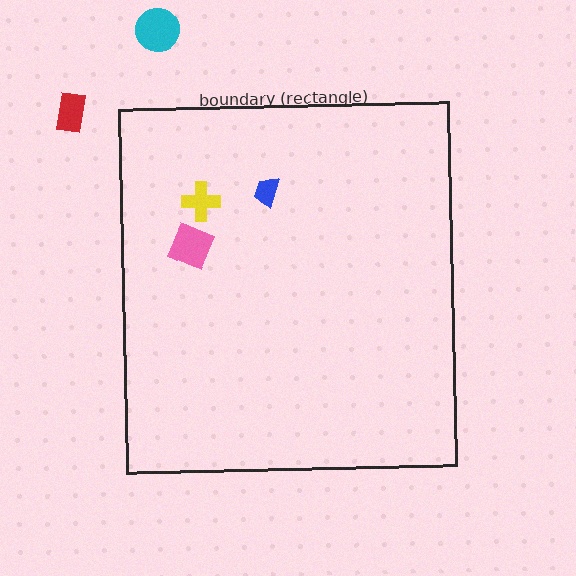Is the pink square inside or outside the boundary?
Inside.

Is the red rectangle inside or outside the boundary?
Outside.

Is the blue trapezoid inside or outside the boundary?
Inside.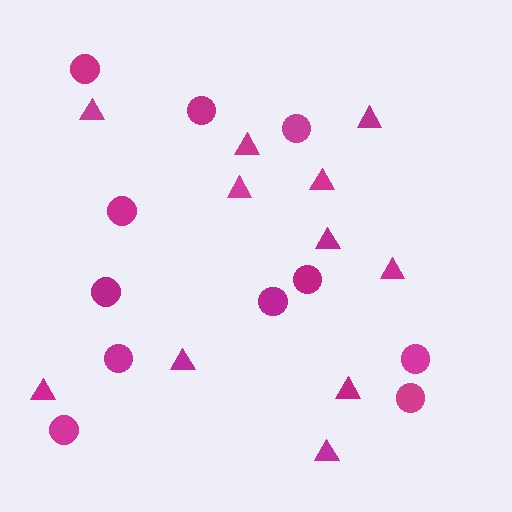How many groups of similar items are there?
There are 2 groups: one group of triangles (11) and one group of circles (11).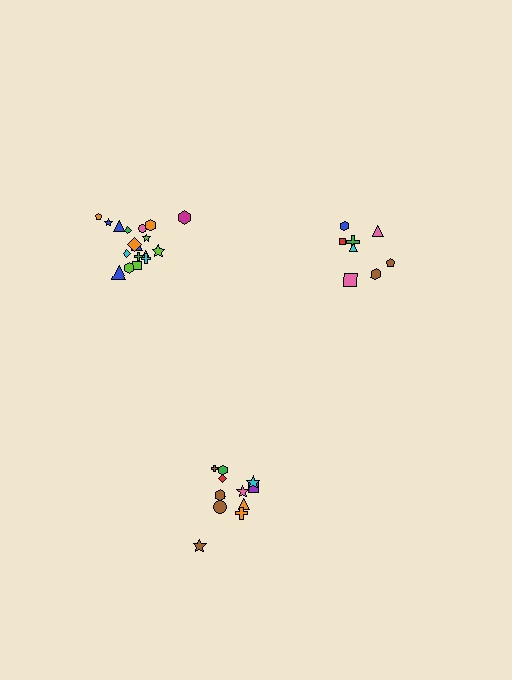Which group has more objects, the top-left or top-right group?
The top-left group.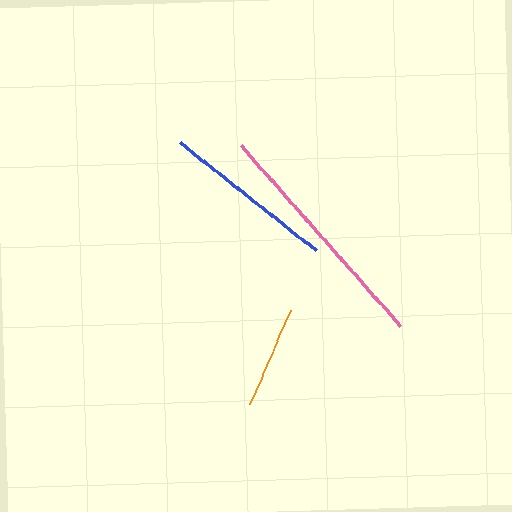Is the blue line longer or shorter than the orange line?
The blue line is longer than the orange line.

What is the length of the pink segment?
The pink segment is approximately 241 pixels long.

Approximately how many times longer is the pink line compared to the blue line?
The pink line is approximately 1.4 times the length of the blue line.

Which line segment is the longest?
The pink line is the longest at approximately 241 pixels.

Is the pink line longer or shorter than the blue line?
The pink line is longer than the blue line.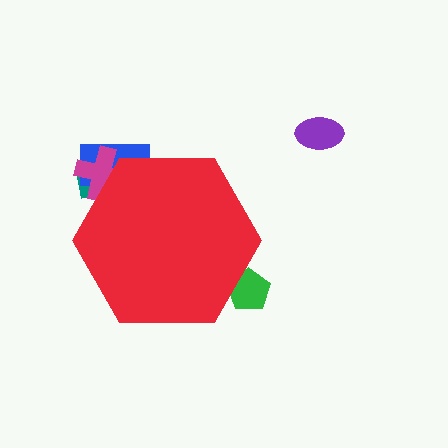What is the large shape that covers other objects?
A red hexagon.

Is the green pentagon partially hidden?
Yes, the green pentagon is partially hidden behind the red hexagon.